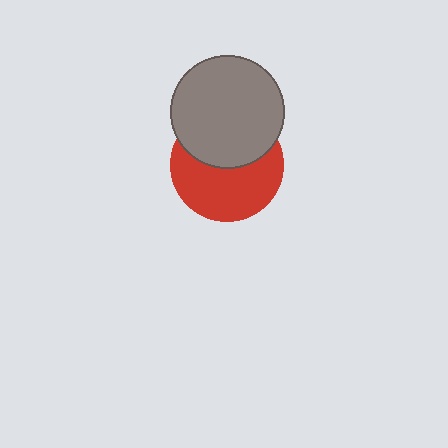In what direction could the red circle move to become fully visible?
The red circle could move down. That would shift it out from behind the gray circle entirely.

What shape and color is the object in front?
The object in front is a gray circle.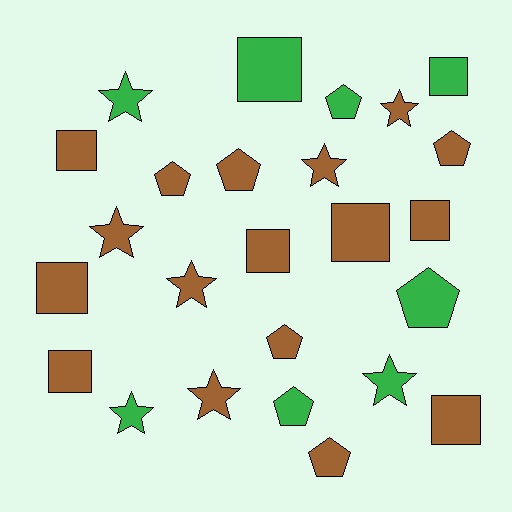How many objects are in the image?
There are 25 objects.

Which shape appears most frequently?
Square, with 9 objects.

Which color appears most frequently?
Brown, with 17 objects.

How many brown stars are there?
There are 5 brown stars.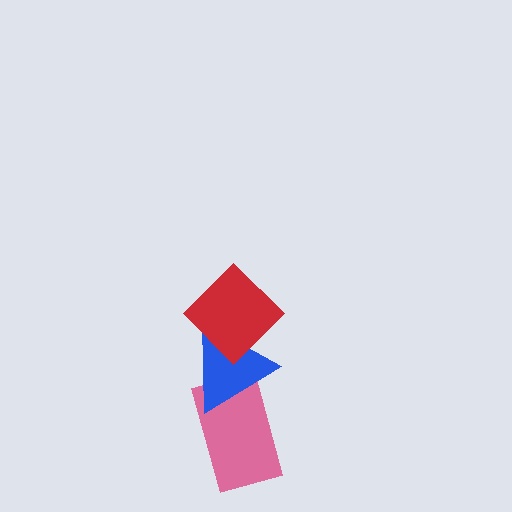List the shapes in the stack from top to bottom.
From top to bottom: the red diamond, the blue triangle, the pink rectangle.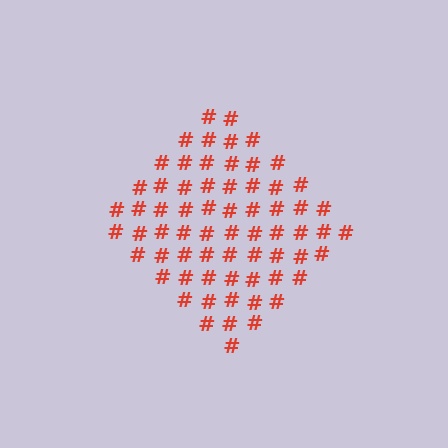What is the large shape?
The large shape is a diamond.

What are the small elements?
The small elements are hash symbols.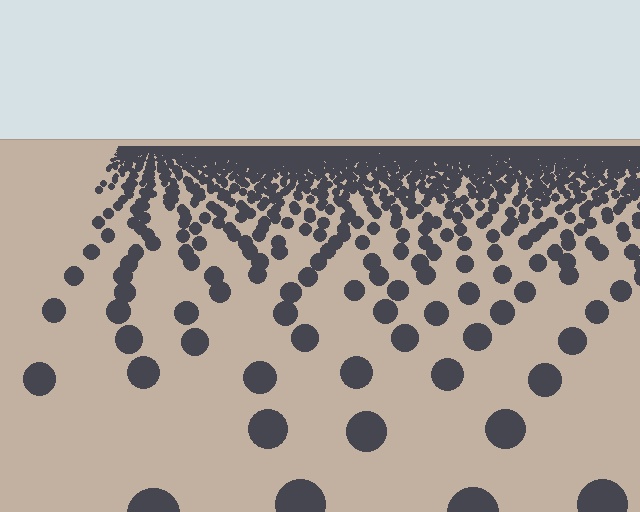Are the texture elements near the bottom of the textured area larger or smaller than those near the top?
Larger. Near the bottom, elements are closer to the viewer and appear at a bigger on-screen size.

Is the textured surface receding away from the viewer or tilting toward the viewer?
The surface is receding away from the viewer. Texture elements get smaller and denser toward the top.